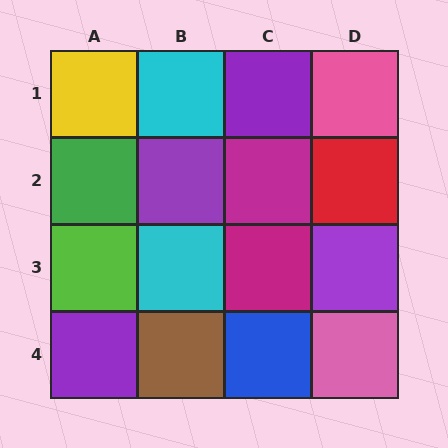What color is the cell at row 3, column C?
Magenta.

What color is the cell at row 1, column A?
Yellow.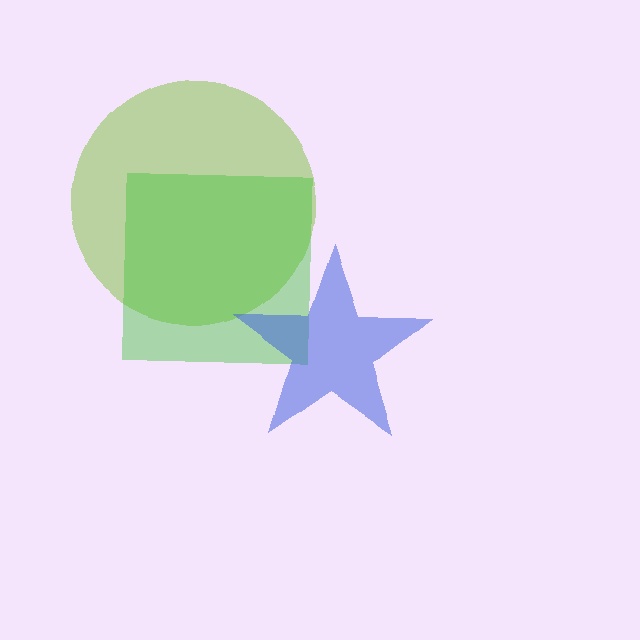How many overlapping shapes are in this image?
There are 3 overlapping shapes in the image.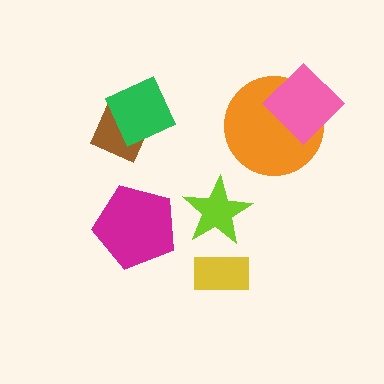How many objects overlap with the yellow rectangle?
0 objects overlap with the yellow rectangle.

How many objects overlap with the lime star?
0 objects overlap with the lime star.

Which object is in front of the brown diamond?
The green diamond is in front of the brown diamond.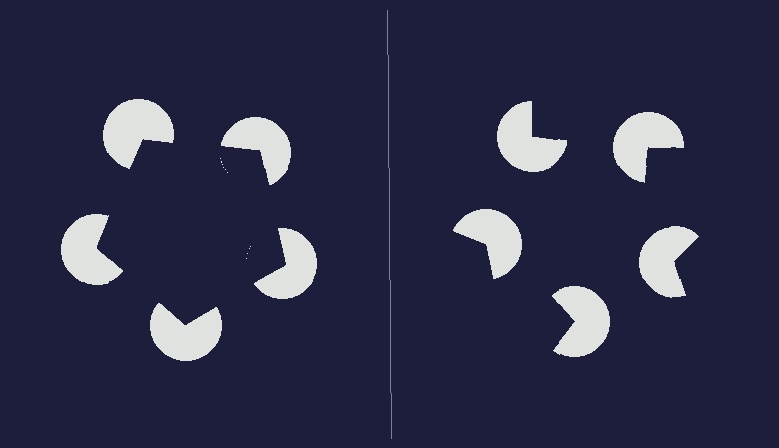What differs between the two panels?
The pac-man discs are positioned identically on both sides; only the wedge orientations differ. On the left they align to a pentagon; on the right they are misaligned.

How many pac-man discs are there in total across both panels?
10 — 5 on each side.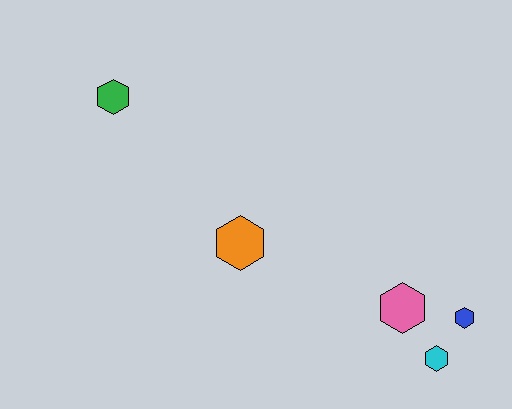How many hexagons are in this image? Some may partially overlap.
There are 5 hexagons.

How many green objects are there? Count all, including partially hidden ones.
There is 1 green object.